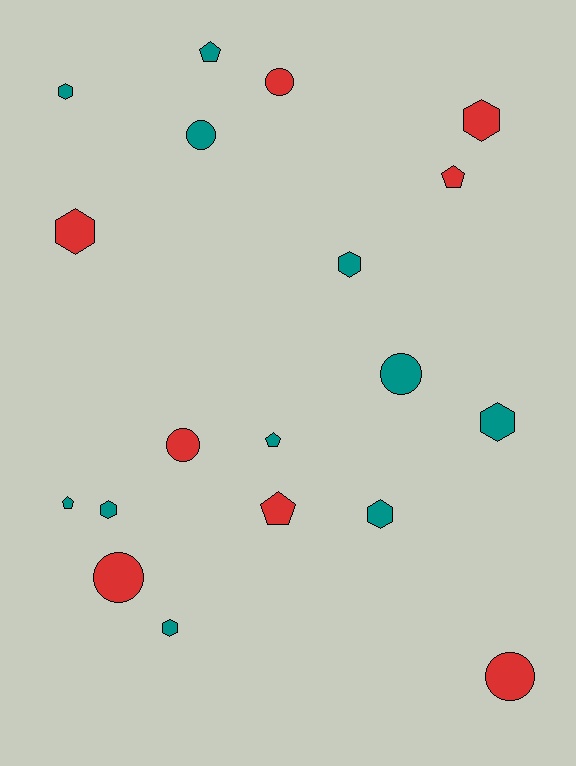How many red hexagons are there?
There are 2 red hexagons.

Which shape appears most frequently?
Hexagon, with 8 objects.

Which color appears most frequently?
Teal, with 11 objects.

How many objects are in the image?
There are 19 objects.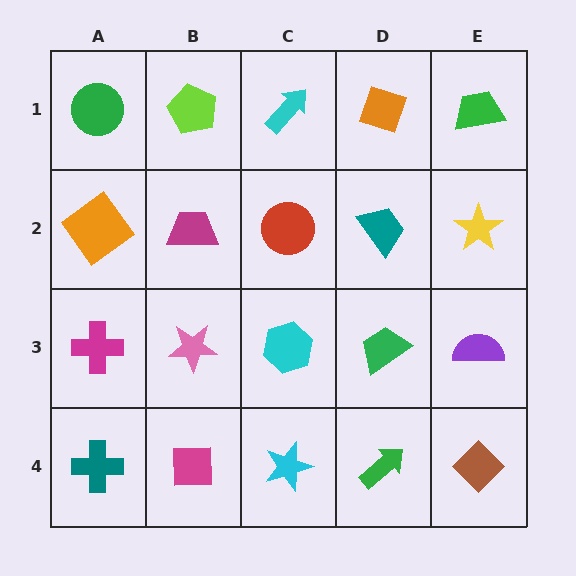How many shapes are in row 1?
5 shapes.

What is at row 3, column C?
A cyan hexagon.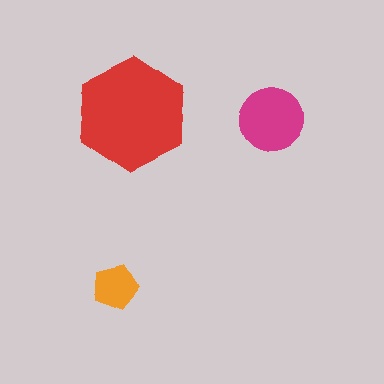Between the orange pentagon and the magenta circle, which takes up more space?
The magenta circle.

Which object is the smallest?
The orange pentagon.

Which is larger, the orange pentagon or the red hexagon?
The red hexagon.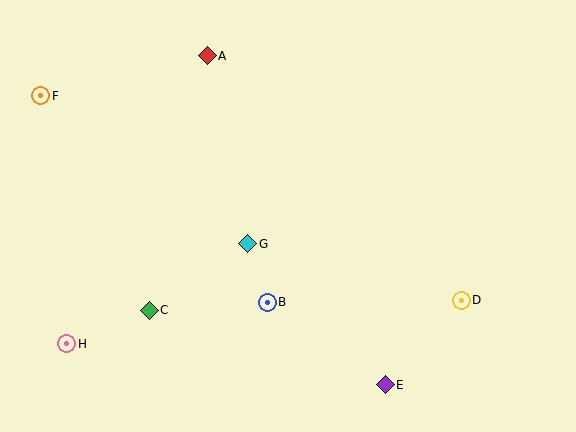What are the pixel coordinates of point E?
Point E is at (385, 385).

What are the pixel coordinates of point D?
Point D is at (461, 300).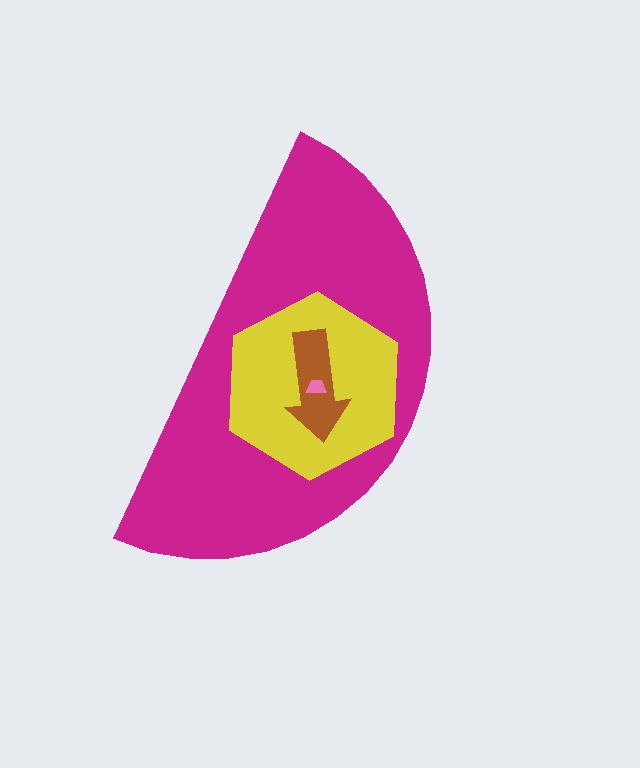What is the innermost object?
The pink trapezoid.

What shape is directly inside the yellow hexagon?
The brown arrow.